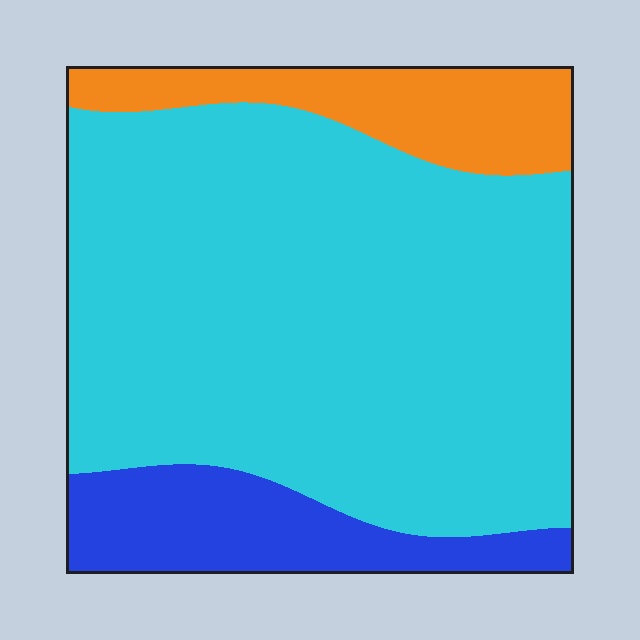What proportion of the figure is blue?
Blue covers roughly 15% of the figure.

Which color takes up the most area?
Cyan, at roughly 75%.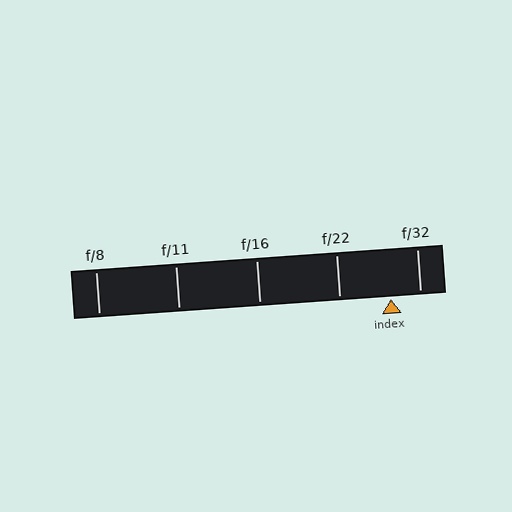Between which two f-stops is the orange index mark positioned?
The index mark is between f/22 and f/32.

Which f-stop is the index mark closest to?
The index mark is closest to f/32.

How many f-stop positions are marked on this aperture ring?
There are 5 f-stop positions marked.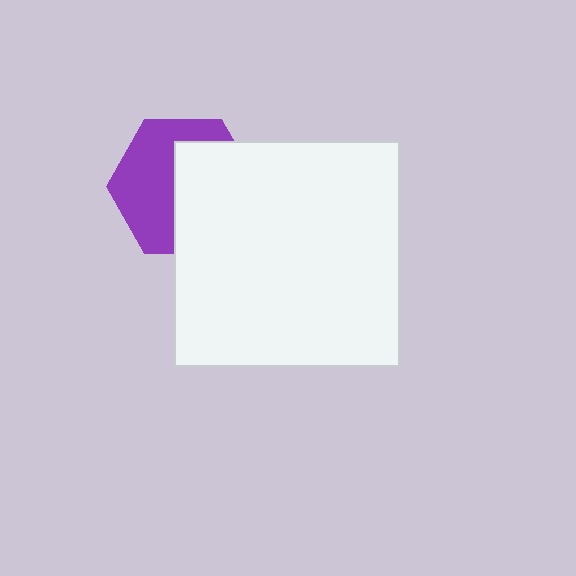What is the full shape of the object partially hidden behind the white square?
The partially hidden object is a purple hexagon.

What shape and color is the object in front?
The object in front is a white square.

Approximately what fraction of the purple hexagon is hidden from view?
Roughly 51% of the purple hexagon is hidden behind the white square.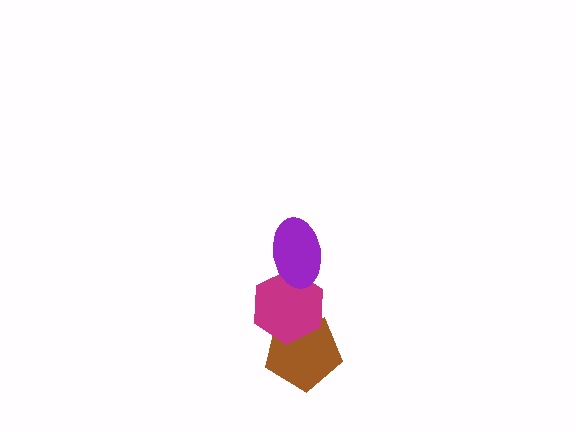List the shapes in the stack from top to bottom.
From top to bottom: the purple ellipse, the magenta hexagon, the brown pentagon.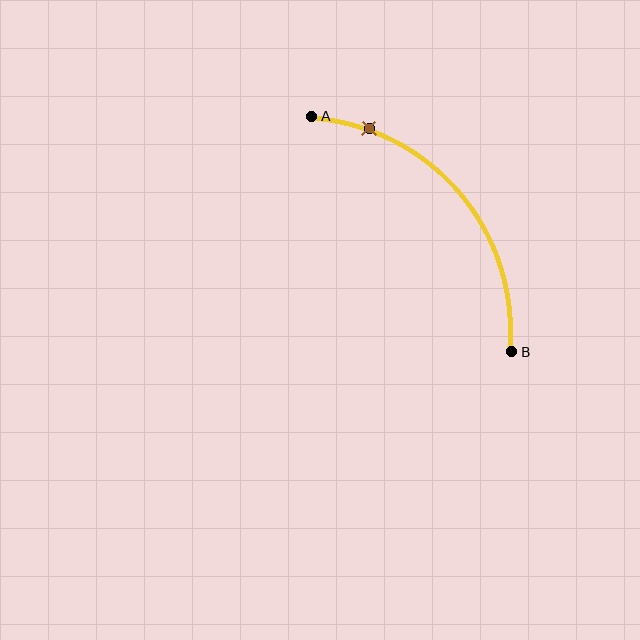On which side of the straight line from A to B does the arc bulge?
The arc bulges above and to the right of the straight line connecting A and B.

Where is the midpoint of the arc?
The arc midpoint is the point on the curve farthest from the straight line joining A and B. It sits above and to the right of that line.